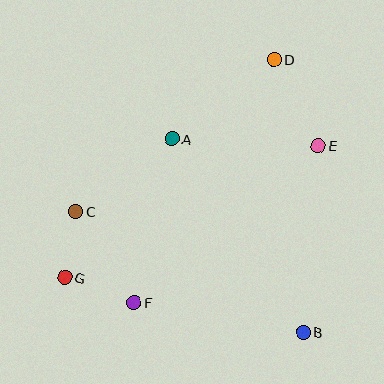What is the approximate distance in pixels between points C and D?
The distance between C and D is approximately 250 pixels.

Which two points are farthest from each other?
Points D and G are farthest from each other.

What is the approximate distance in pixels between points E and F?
The distance between E and F is approximately 242 pixels.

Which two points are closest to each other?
Points C and G are closest to each other.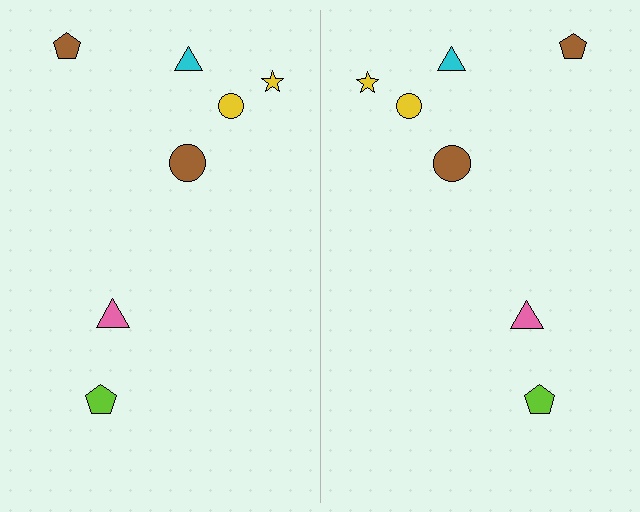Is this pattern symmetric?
Yes, this pattern has bilateral (reflection) symmetry.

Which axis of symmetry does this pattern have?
The pattern has a vertical axis of symmetry running through the center of the image.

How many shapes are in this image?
There are 14 shapes in this image.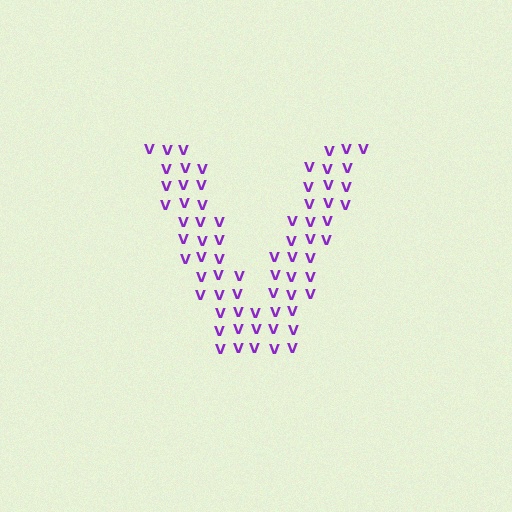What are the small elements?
The small elements are letter V's.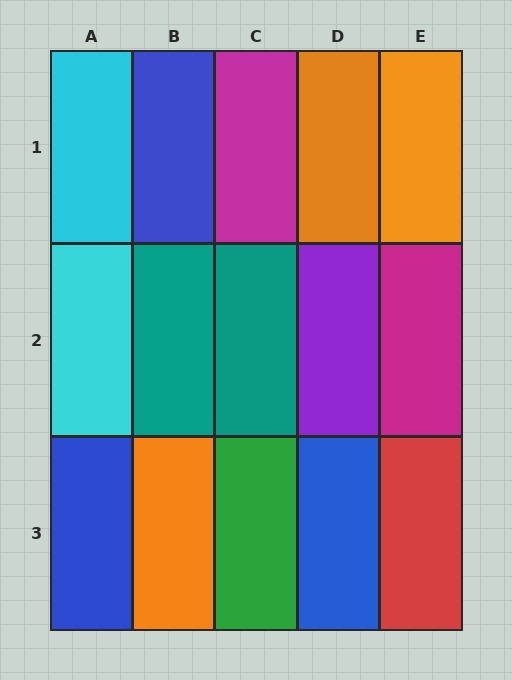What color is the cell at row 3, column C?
Green.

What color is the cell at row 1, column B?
Blue.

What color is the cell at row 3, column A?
Blue.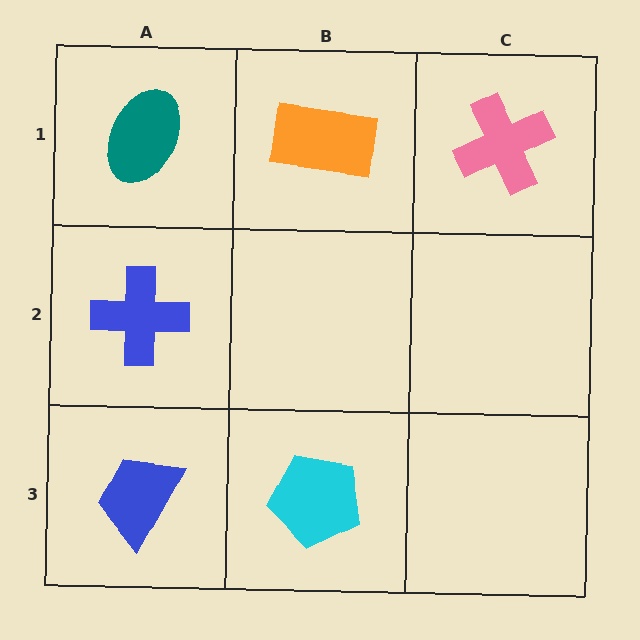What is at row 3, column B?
A cyan pentagon.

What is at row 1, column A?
A teal ellipse.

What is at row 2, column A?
A blue cross.